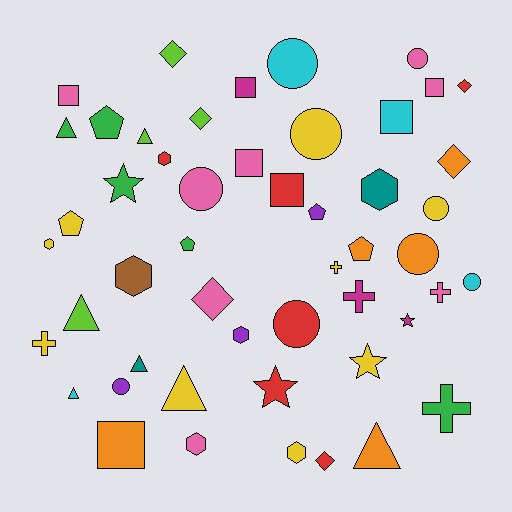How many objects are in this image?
There are 50 objects.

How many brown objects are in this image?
There is 1 brown object.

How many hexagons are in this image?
There are 7 hexagons.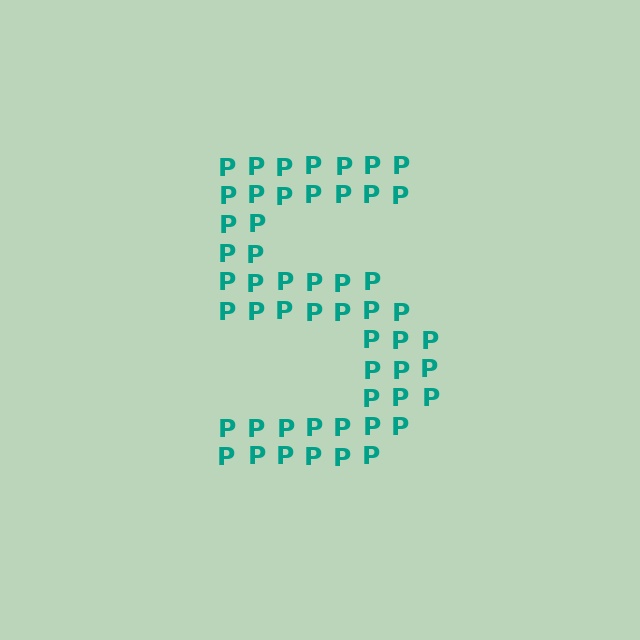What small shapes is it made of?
It is made of small letter P's.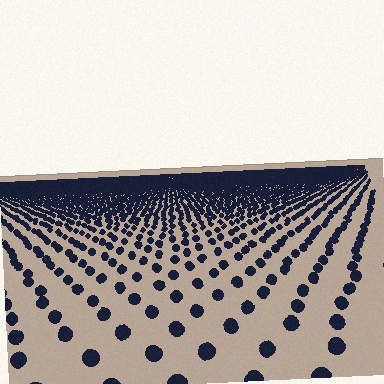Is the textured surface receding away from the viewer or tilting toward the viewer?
The surface is receding away from the viewer. Texture elements get smaller and denser toward the top.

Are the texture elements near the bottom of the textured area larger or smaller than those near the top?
Larger. Near the bottom, elements are closer to the viewer and appear at a bigger on-screen size.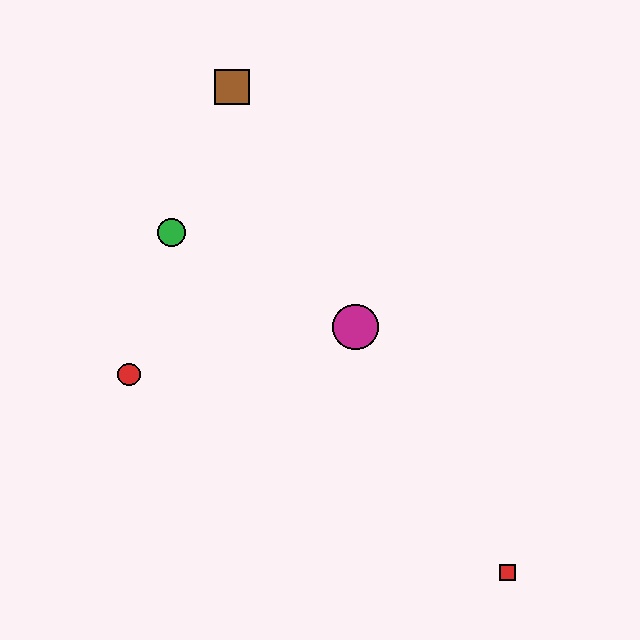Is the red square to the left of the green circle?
No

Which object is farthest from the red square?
The brown square is farthest from the red square.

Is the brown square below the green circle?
No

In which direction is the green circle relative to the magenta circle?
The green circle is to the left of the magenta circle.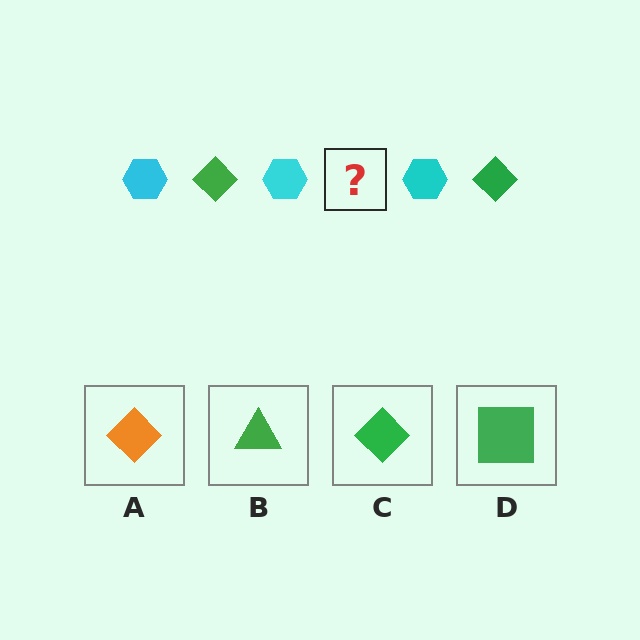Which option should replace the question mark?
Option C.